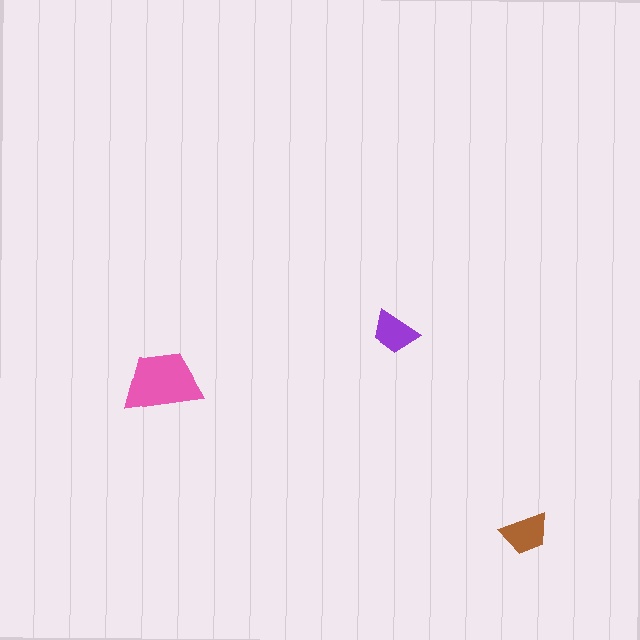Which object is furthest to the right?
The brown trapezoid is rightmost.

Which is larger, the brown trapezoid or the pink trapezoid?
The pink one.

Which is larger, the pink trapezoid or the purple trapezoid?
The pink one.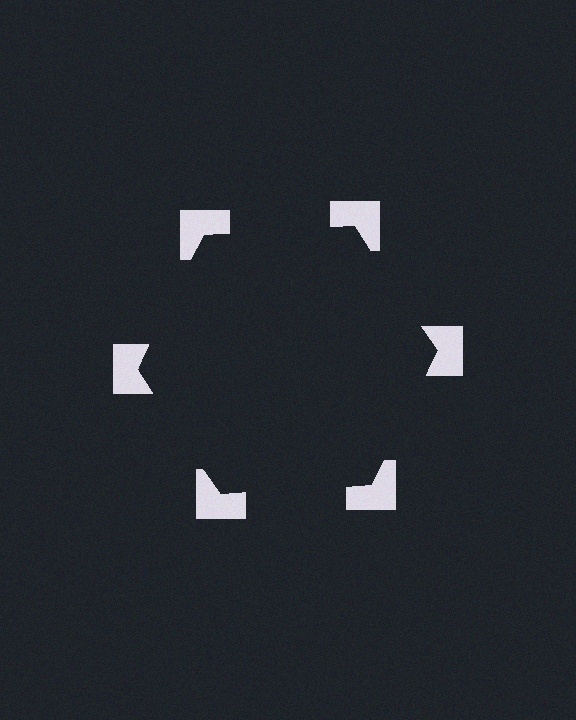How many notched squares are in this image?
There are 6 — one at each vertex of the illusory hexagon.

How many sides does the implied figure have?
6 sides.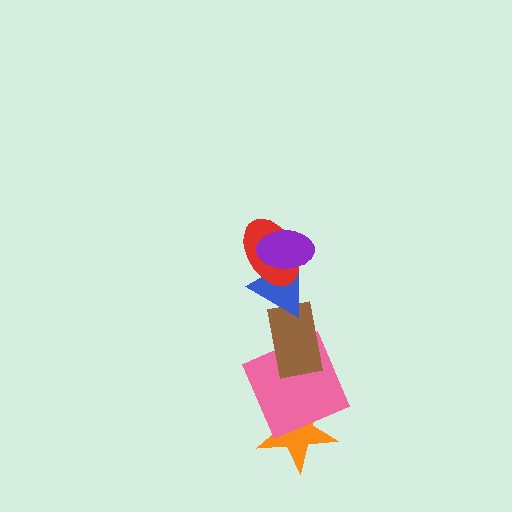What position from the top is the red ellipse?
The red ellipse is 2nd from the top.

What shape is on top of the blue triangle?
The red ellipse is on top of the blue triangle.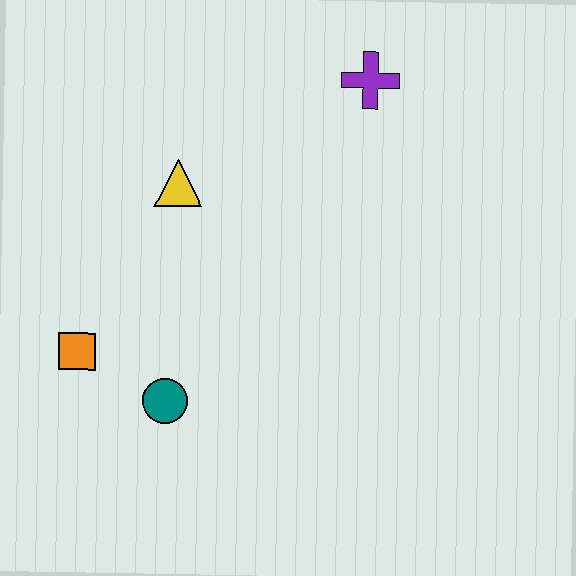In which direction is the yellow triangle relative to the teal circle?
The yellow triangle is above the teal circle.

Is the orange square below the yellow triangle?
Yes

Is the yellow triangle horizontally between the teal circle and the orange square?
No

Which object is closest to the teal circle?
The orange square is closest to the teal circle.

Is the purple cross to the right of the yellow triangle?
Yes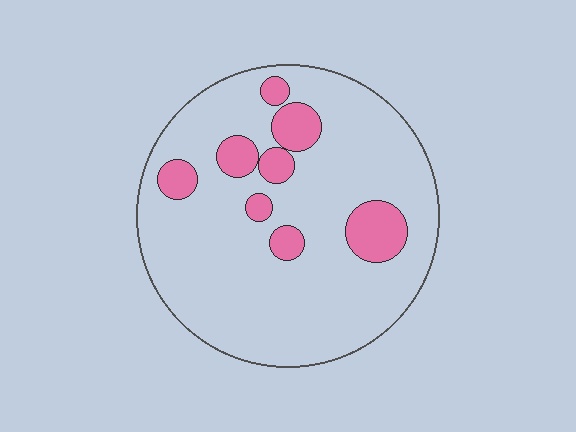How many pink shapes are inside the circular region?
8.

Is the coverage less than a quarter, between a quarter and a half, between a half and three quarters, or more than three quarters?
Less than a quarter.